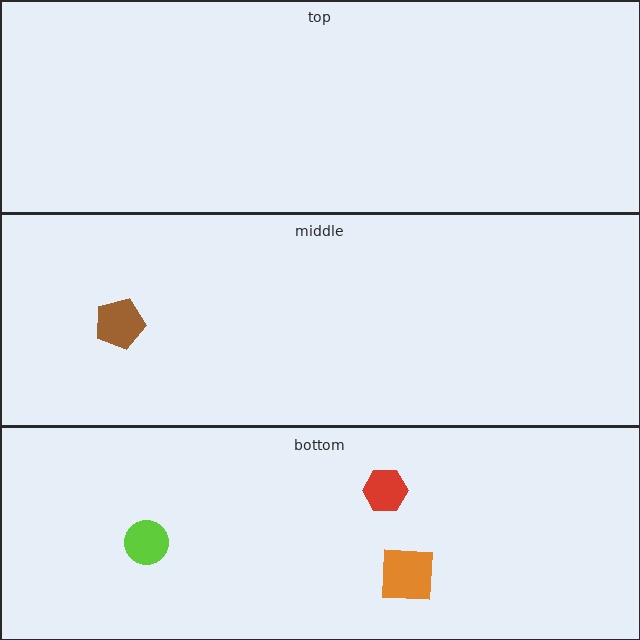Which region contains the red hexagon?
The bottom region.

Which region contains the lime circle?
The bottom region.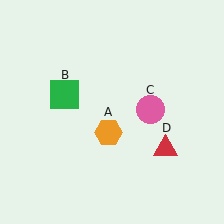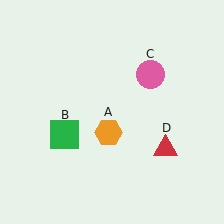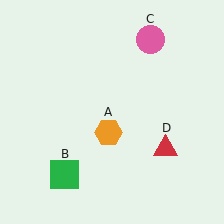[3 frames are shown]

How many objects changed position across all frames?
2 objects changed position: green square (object B), pink circle (object C).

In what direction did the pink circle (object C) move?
The pink circle (object C) moved up.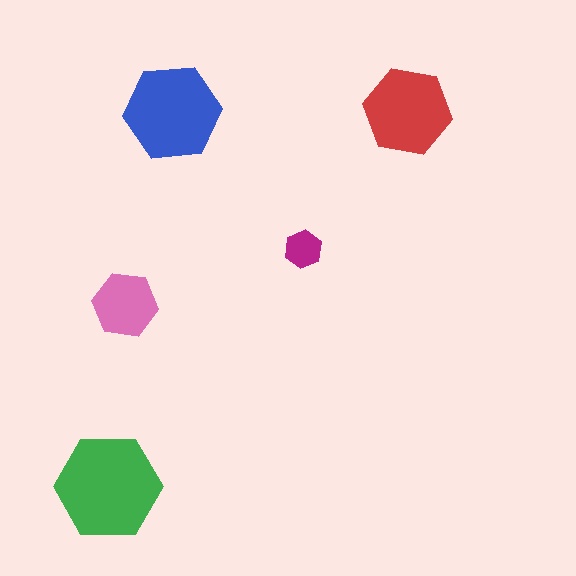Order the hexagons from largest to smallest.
the green one, the blue one, the red one, the pink one, the magenta one.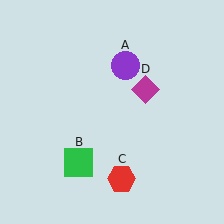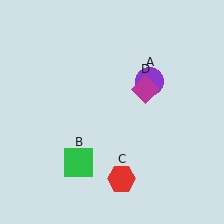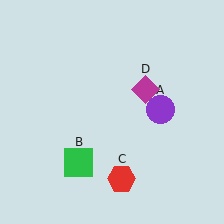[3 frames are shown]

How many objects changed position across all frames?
1 object changed position: purple circle (object A).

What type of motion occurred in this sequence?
The purple circle (object A) rotated clockwise around the center of the scene.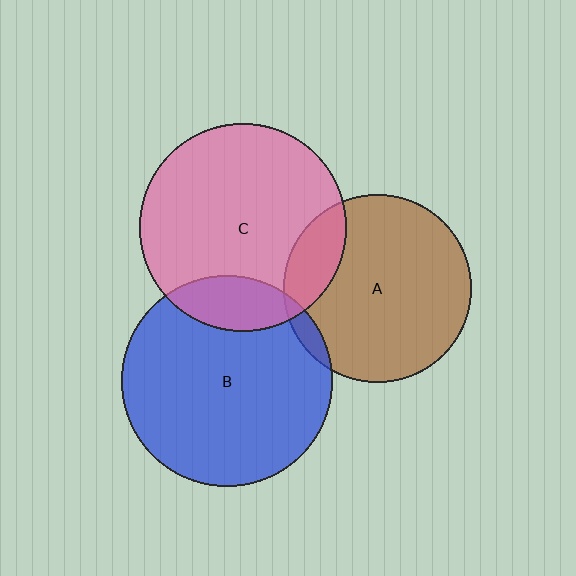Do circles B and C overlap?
Yes.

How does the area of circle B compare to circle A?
Approximately 1.3 times.